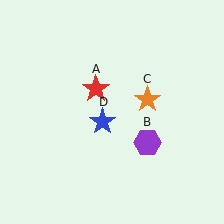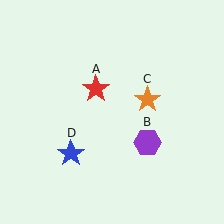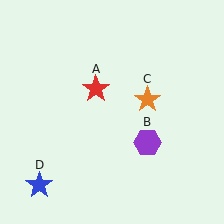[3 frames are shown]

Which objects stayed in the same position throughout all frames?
Red star (object A) and purple hexagon (object B) and orange star (object C) remained stationary.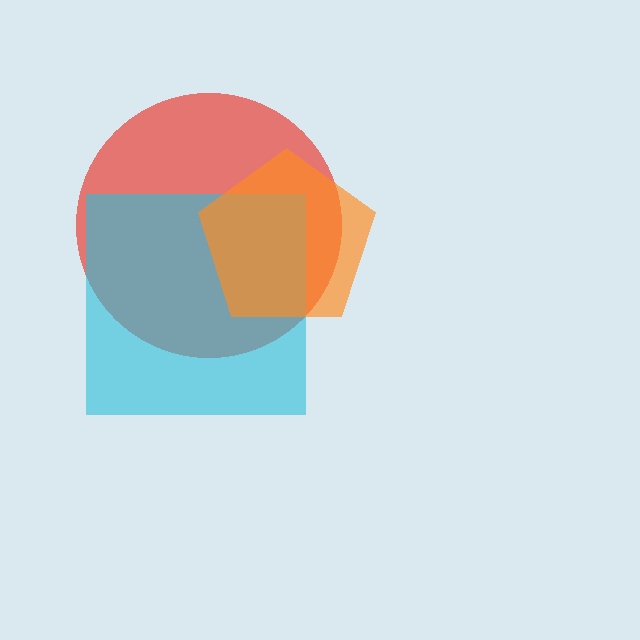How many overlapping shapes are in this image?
There are 3 overlapping shapes in the image.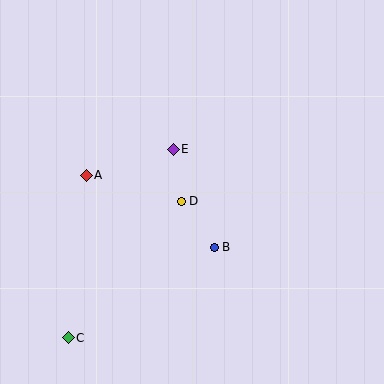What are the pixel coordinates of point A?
Point A is at (86, 175).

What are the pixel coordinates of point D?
Point D is at (181, 201).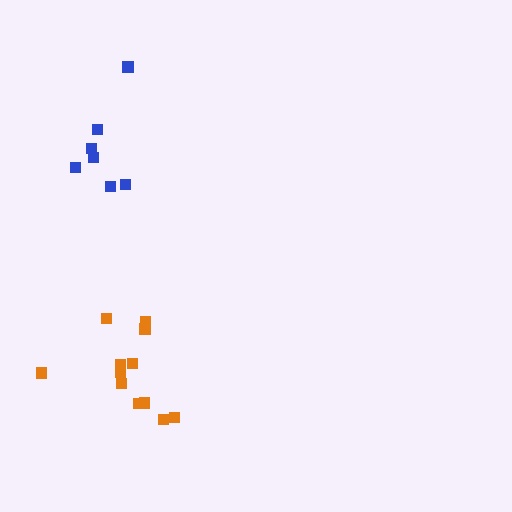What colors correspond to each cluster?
The clusters are colored: blue, orange.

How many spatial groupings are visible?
There are 2 spatial groupings.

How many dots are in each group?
Group 1: 7 dots, Group 2: 12 dots (19 total).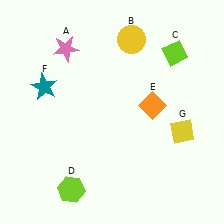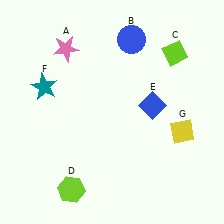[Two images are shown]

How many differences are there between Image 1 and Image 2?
There are 2 differences between the two images.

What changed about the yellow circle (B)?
In Image 1, B is yellow. In Image 2, it changed to blue.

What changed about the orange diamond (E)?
In Image 1, E is orange. In Image 2, it changed to blue.